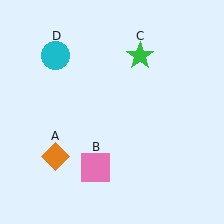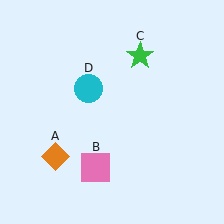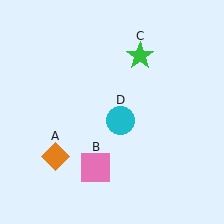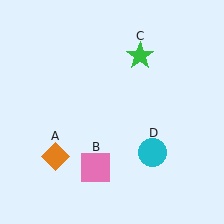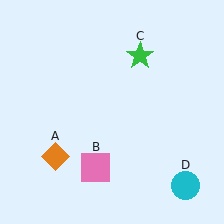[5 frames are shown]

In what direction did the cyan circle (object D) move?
The cyan circle (object D) moved down and to the right.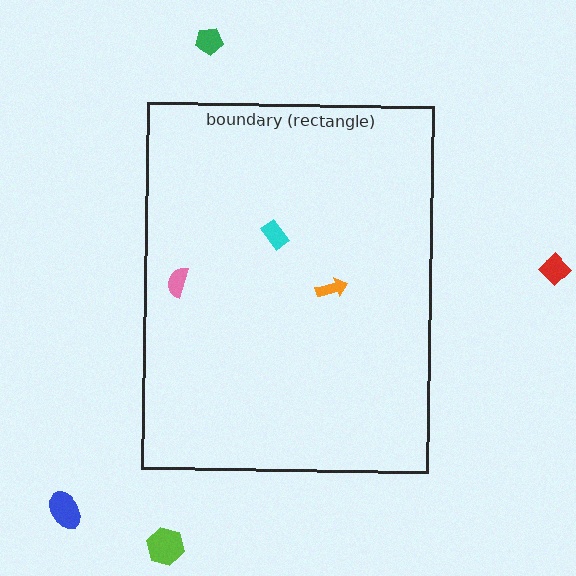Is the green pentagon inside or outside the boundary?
Outside.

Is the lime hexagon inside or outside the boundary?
Outside.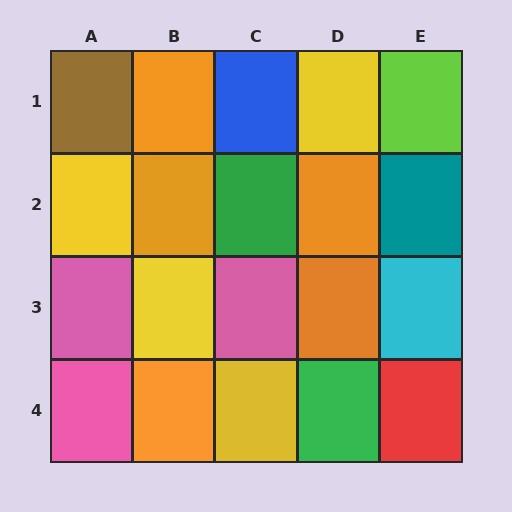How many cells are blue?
1 cell is blue.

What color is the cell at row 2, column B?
Orange.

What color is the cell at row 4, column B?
Orange.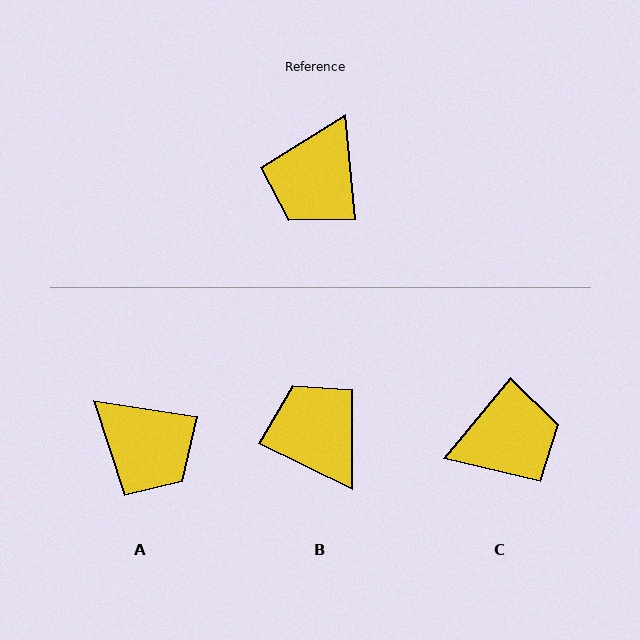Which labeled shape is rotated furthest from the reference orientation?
C, about 135 degrees away.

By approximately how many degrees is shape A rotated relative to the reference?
Approximately 76 degrees counter-clockwise.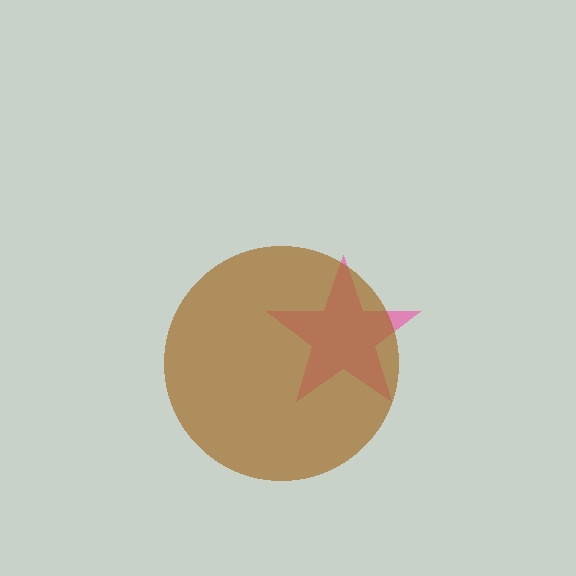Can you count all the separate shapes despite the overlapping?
Yes, there are 2 separate shapes.